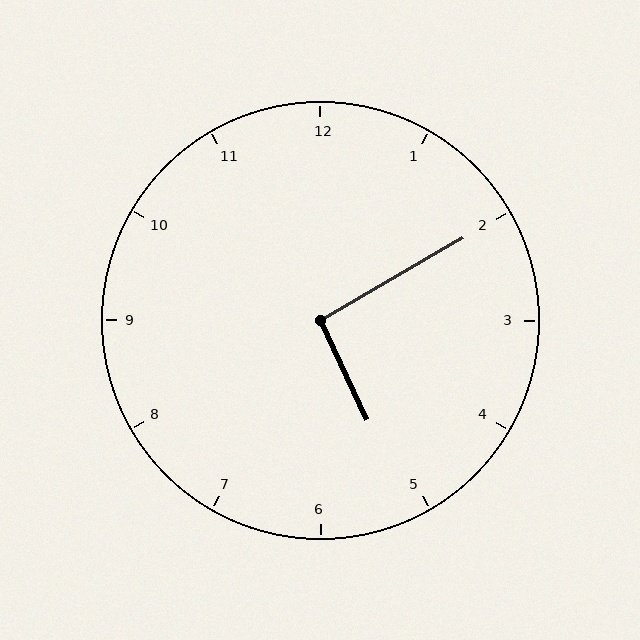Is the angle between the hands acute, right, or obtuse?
It is right.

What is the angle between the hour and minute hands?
Approximately 95 degrees.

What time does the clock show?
5:10.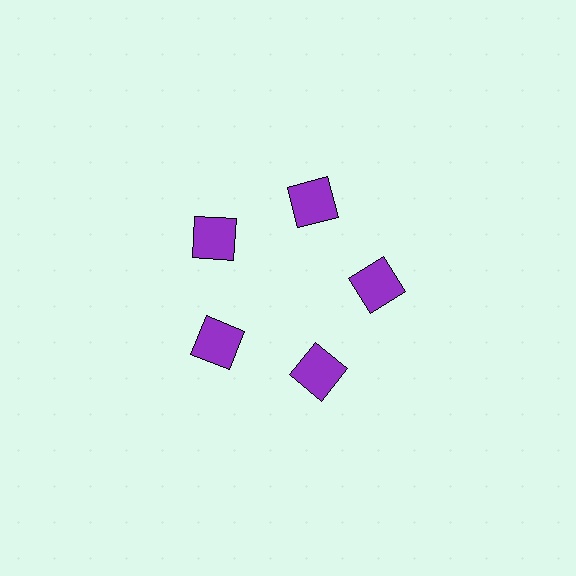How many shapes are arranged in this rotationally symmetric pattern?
There are 5 shapes, arranged in 5 groups of 1.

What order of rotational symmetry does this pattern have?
This pattern has 5-fold rotational symmetry.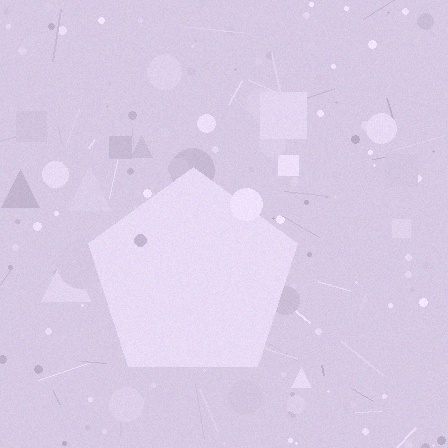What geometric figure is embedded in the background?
A pentagon is embedded in the background.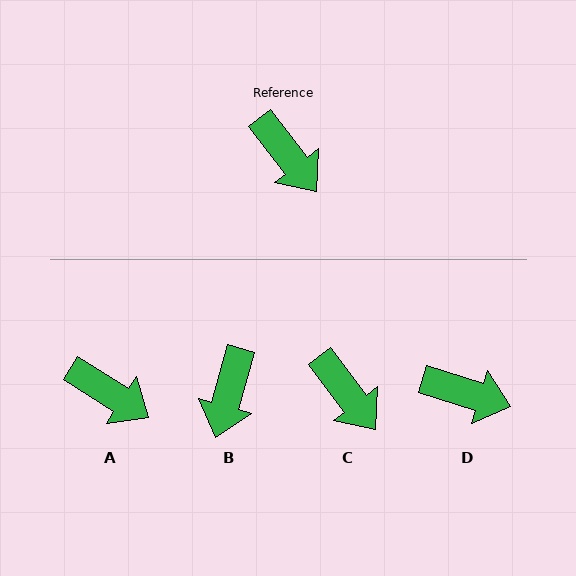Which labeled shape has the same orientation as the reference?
C.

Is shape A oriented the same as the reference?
No, it is off by about 20 degrees.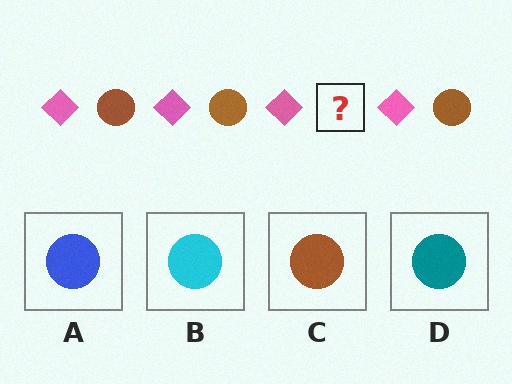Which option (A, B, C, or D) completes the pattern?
C.